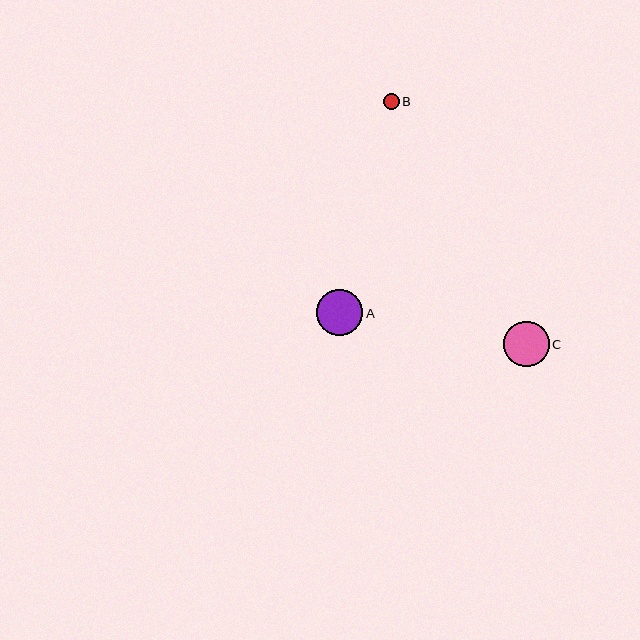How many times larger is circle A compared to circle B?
Circle A is approximately 2.9 times the size of circle B.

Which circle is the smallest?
Circle B is the smallest with a size of approximately 16 pixels.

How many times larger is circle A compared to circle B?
Circle A is approximately 2.9 times the size of circle B.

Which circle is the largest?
Circle A is the largest with a size of approximately 46 pixels.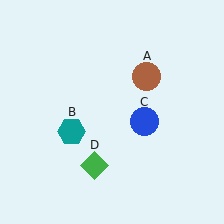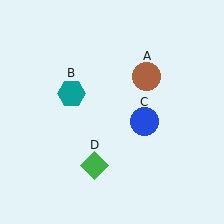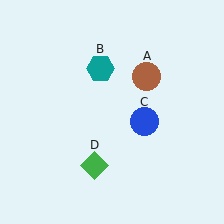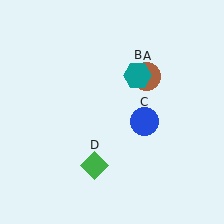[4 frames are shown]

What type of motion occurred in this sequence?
The teal hexagon (object B) rotated clockwise around the center of the scene.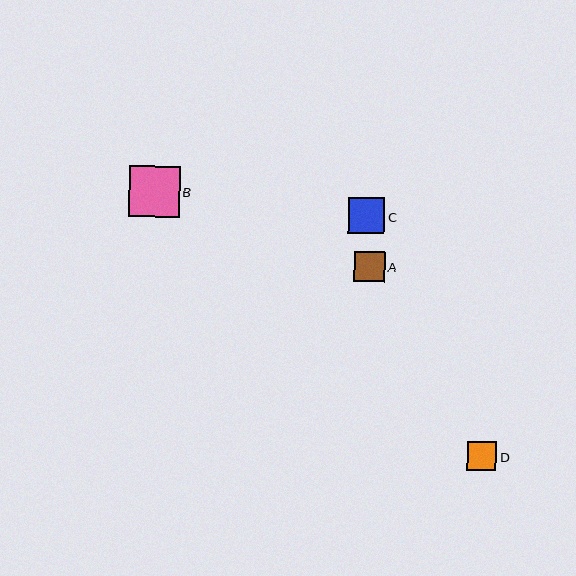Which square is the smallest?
Square D is the smallest with a size of approximately 29 pixels.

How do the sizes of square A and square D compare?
Square A and square D are approximately the same size.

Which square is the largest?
Square B is the largest with a size of approximately 51 pixels.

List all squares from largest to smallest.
From largest to smallest: B, C, A, D.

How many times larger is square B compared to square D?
Square B is approximately 1.7 times the size of square D.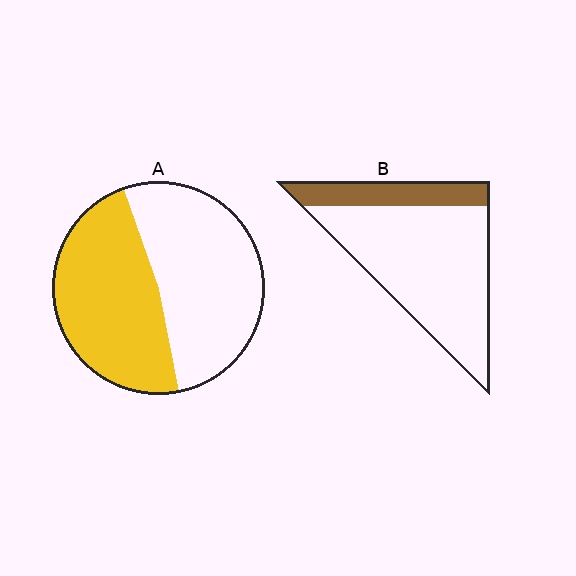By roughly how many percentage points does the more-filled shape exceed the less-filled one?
By roughly 25 percentage points (A over B).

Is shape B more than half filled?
No.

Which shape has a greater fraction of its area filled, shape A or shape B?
Shape A.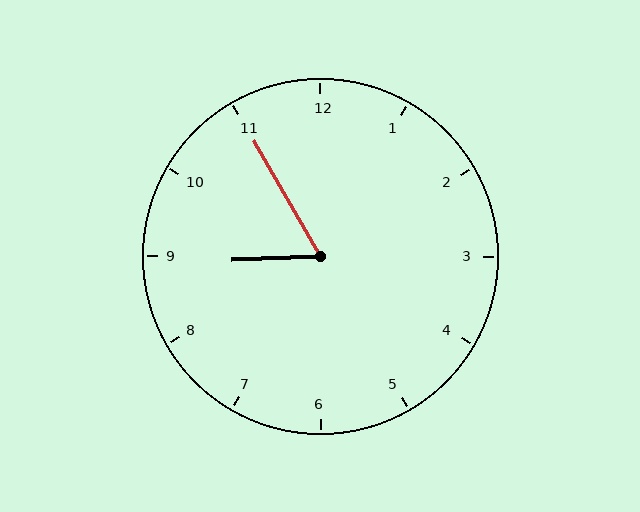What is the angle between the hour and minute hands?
Approximately 62 degrees.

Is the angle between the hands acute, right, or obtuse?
It is acute.